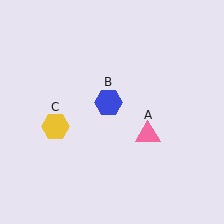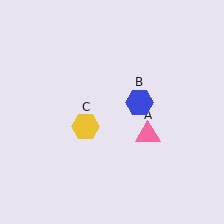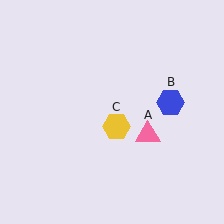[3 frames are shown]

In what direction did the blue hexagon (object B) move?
The blue hexagon (object B) moved right.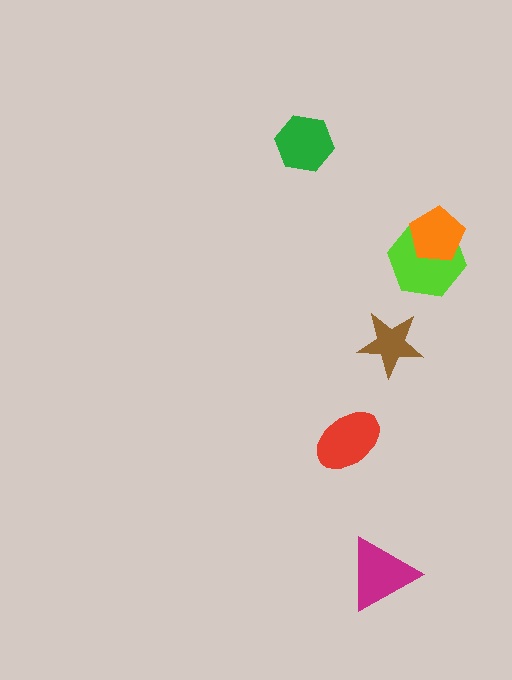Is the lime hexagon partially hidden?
Yes, it is partially covered by another shape.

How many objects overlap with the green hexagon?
0 objects overlap with the green hexagon.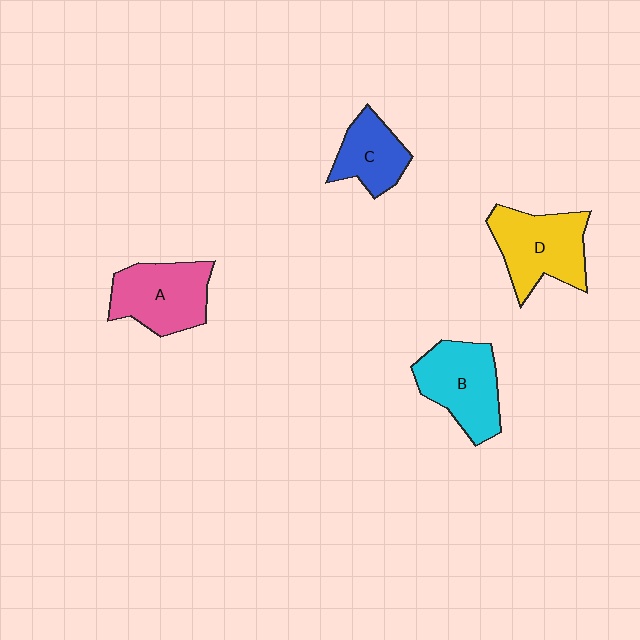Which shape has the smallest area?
Shape C (blue).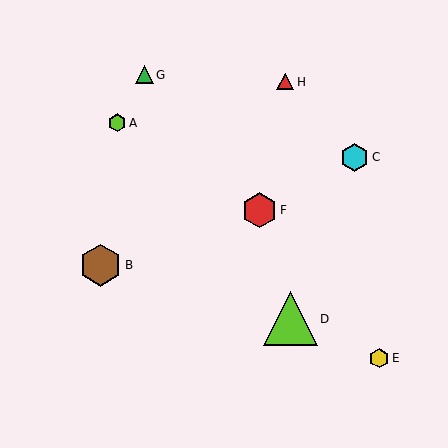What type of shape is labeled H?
Shape H is a red triangle.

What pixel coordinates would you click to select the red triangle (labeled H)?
Click at (285, 82) to select the red triangle H.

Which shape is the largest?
The lime triangle (labeled D) is the largest.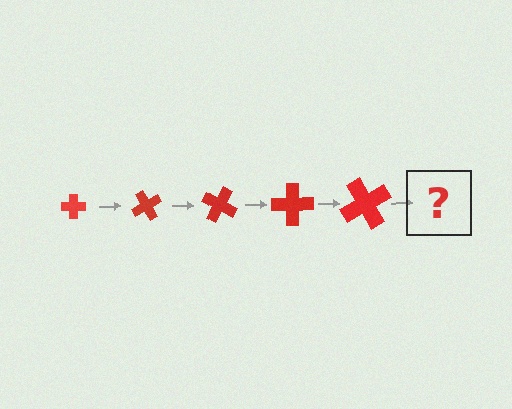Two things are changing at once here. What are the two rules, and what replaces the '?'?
The two rules are that the cross grows larger each step and it rotates 60 degrees each step. The '?' should be a cross, larger than the previous one and rotated 300 degrees from the start.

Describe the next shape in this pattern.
It should be a cross, larger than the previous one and rotated 300 degrees from the start.